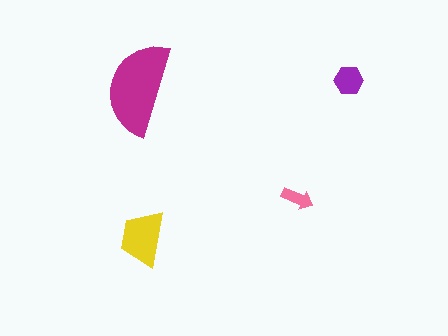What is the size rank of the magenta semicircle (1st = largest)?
1st.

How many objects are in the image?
There are 4 objects in the image.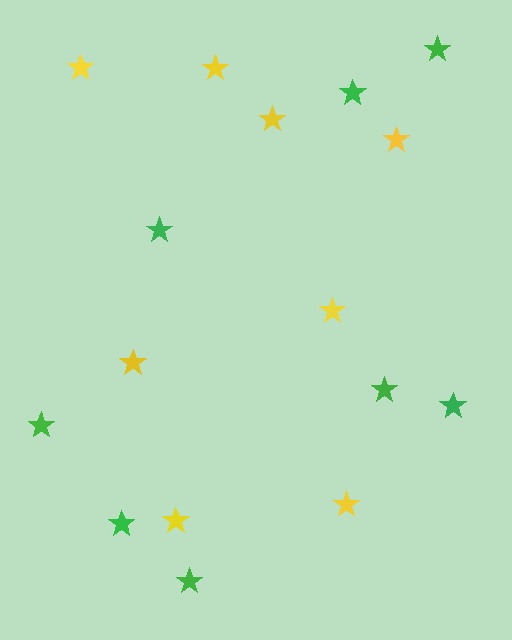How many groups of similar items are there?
There are 2 groups: one group of yellow stars (8) and one group of green stars (8).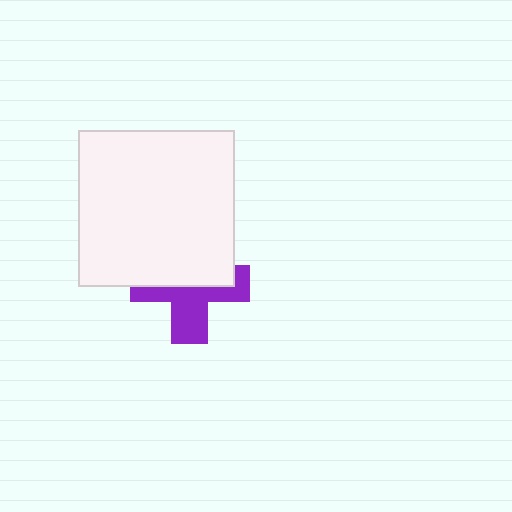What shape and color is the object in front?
The object in front is a white square.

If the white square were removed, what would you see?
You would see the complete purple cross.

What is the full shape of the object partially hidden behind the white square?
The partially hidden object is a purple cross.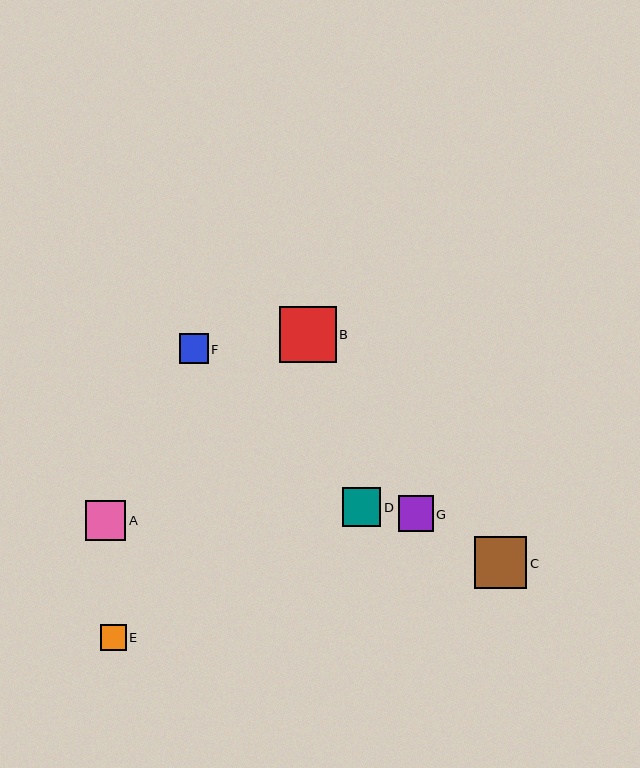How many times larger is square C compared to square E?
Square C is approximately 2.0 times the size of square E.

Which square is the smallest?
Square E is the smallest with a size of approximately 26 pixels.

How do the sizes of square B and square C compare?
Square B and square C are approximately the same size.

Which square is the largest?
Square B is the largest with a size of approximately 56 pixels.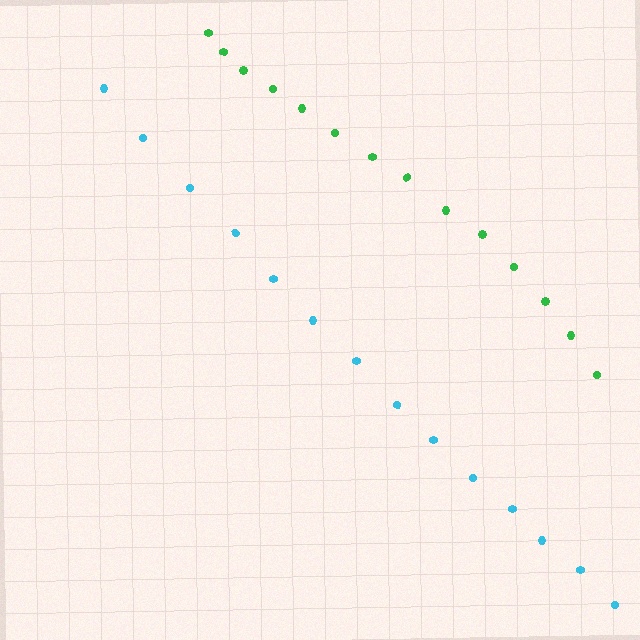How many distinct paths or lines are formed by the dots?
There are 2 distinct paths.